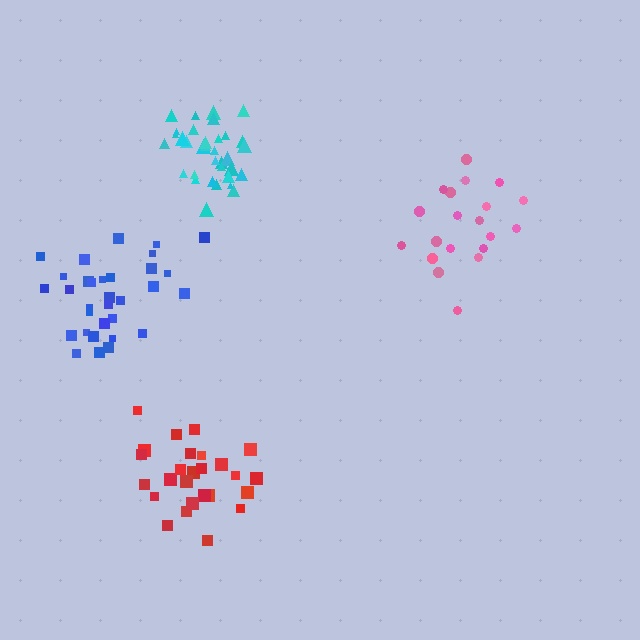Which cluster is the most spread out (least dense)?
Pink.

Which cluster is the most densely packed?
Cyan.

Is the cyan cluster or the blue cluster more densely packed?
Cyan.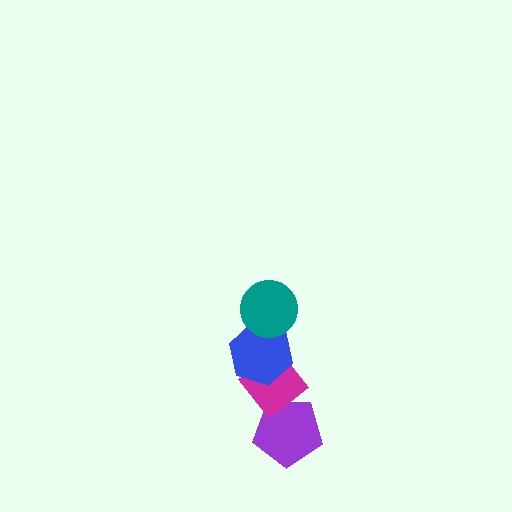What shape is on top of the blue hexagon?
The teal circle is on top of the blue hexagon.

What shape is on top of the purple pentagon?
The magenta diamond is on top of the purple pentagon.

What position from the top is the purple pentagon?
The purple pentagon is 4th from the top.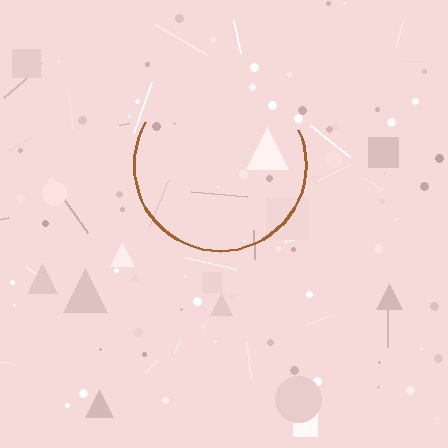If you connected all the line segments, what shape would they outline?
They would outline a circle.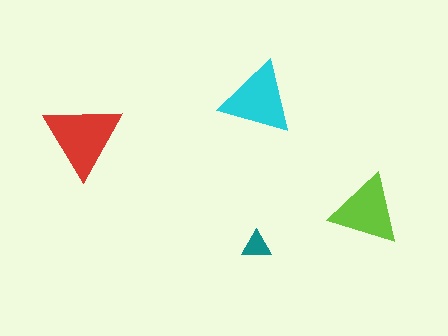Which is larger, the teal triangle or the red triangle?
The red one.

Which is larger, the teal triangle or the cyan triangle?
The cyan one.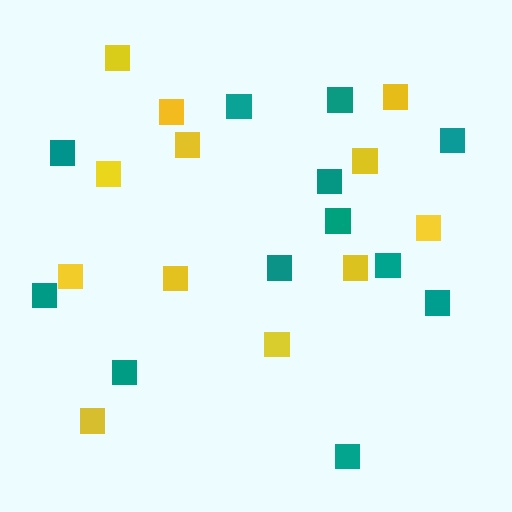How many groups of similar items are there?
There are 2 groups: one group of yellow squares (12) and one group of teal squares (12).